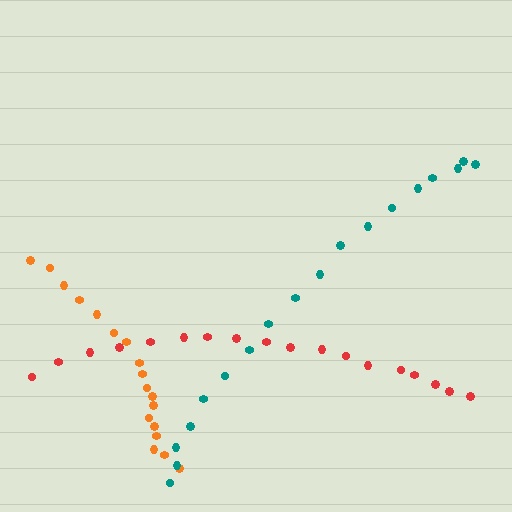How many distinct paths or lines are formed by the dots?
There are 3 distinct paths.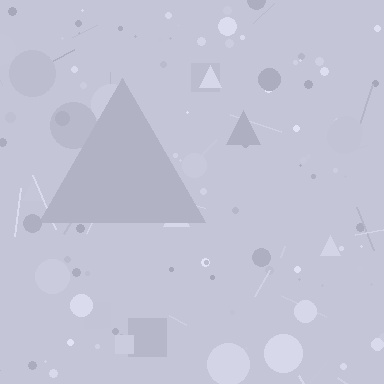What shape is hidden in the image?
A triangle is hidden in the image.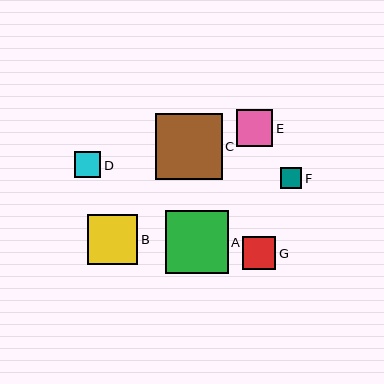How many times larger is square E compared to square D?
Square E is approximately 1.4 times the size of square D.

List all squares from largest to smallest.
From largest to smallest: C, A, B, E, G, D, F.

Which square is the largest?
Square C is the largest with a size of approximately 66 pixels.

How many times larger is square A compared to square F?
Square A is approximately 3.0 times the size of square F.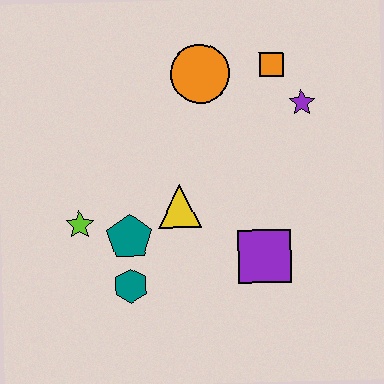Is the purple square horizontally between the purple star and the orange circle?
Yes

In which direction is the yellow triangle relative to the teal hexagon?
The yellow triangle is above the teal hexagon.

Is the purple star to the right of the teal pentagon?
Yes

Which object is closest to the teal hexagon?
The teal pentagon is closest to the teal hexagon.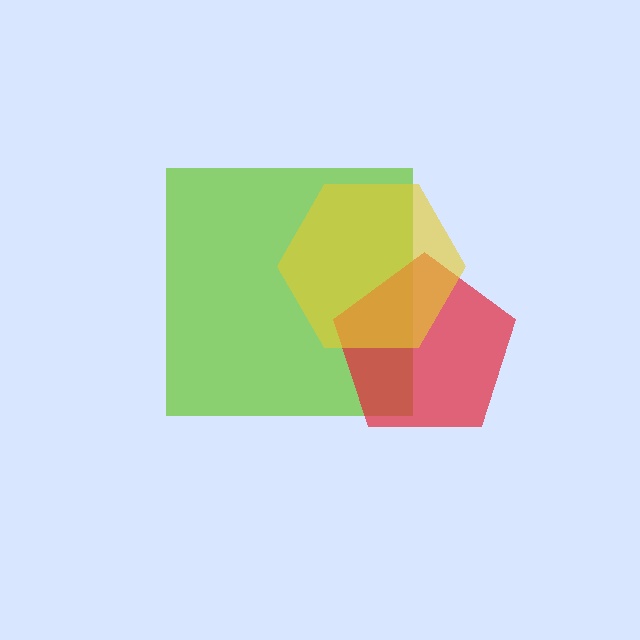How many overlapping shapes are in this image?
There are 3 overlapping shapes in the image.